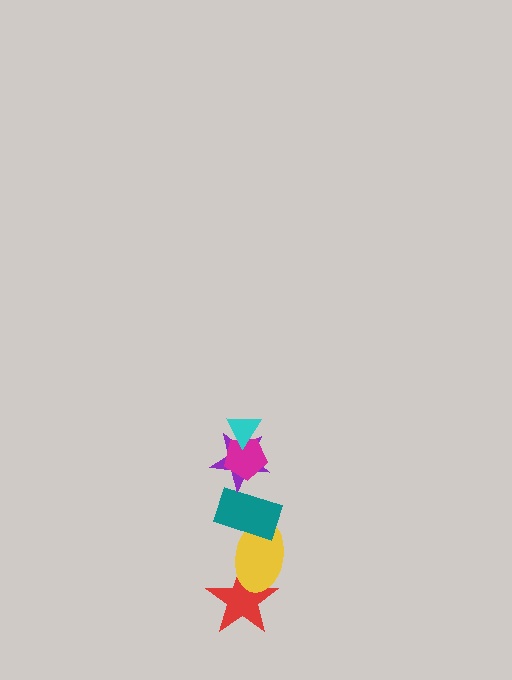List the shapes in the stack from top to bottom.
From top to bottom: the cyan triangle, the magenta pentagon, the purple star, the teal rectangle, the yellow ellipse, the red star.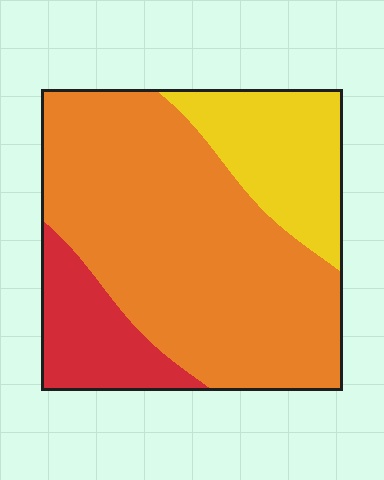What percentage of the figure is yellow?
Yellow takes up about one fifth (1/5) of the figure.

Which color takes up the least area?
Red, at roughly 15%.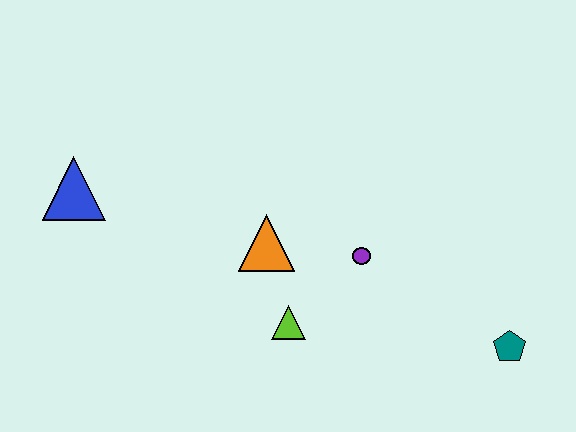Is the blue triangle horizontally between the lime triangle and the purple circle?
No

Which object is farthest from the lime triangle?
The blue triangle is farthest from the lime triangle.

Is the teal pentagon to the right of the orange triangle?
Yes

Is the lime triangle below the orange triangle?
Yes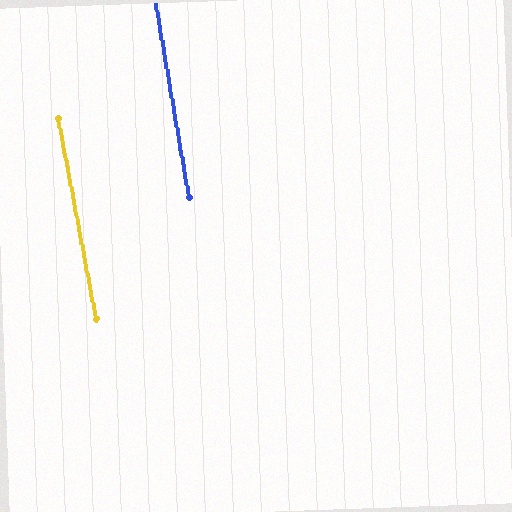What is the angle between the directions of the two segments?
Approximately 1 degree.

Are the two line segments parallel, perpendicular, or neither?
Parallel — their directions differ by only 1.0°.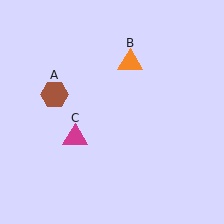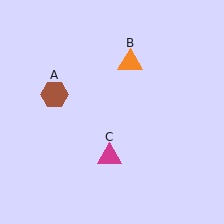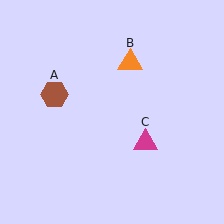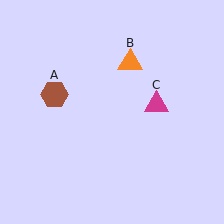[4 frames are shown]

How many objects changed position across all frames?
1 object changed position: magenta triangle (object C).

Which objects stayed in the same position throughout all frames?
Brown hexagon (object A) and orange triangle (object B) remained stationary.